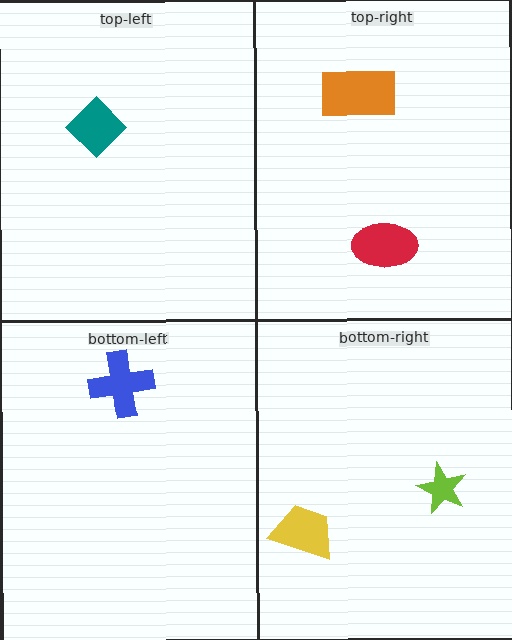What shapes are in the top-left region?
The teal diamond.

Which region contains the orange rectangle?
The top-right region.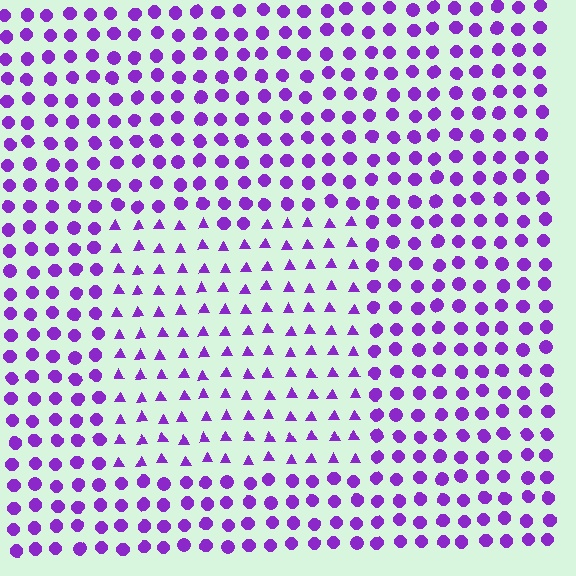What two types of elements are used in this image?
The image uses triangles inside the rectangle region and circles outside it.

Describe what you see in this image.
The image is filled with small purple elements arranged in a uniform grid. A rectangle-shaped region contains triangles, while the surrounding area contains circles. The boundary is defined purely by the change in element shape.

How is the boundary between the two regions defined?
The boundary is defined by a change in element shape: triangles inside vs. circles outside. All elements share the same color and spacing.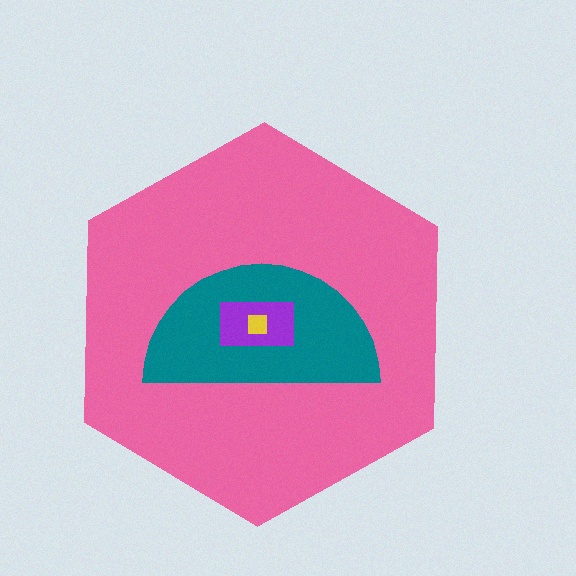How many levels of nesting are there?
4.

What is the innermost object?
The yellow square.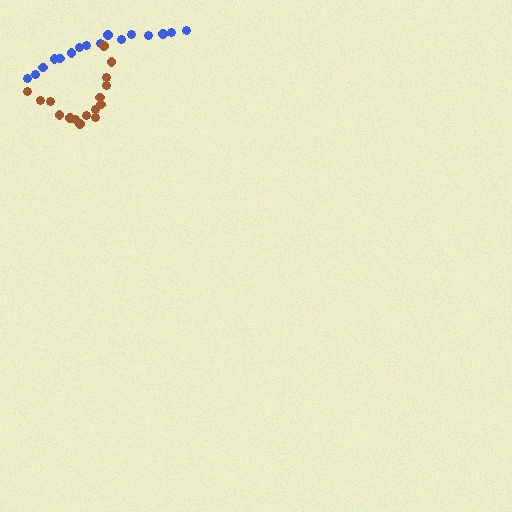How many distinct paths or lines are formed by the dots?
There are 2 distinct paths.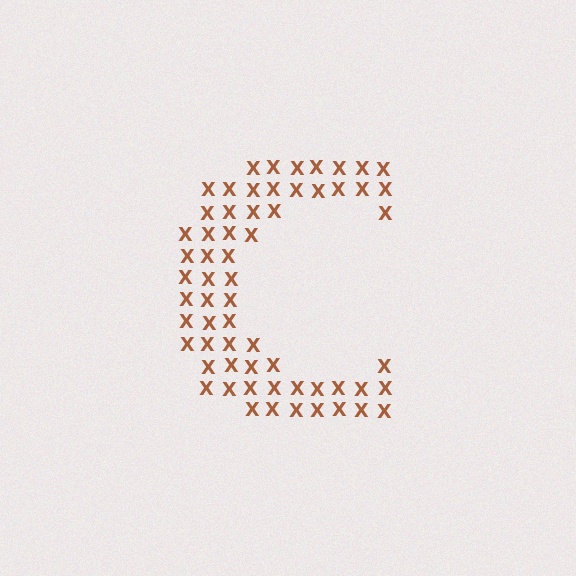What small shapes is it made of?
It is made of small letter X's.